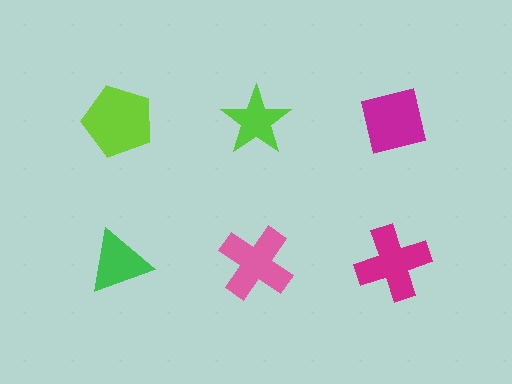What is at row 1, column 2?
A lime star.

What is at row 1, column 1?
A lime pentagon.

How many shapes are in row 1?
3 shapes.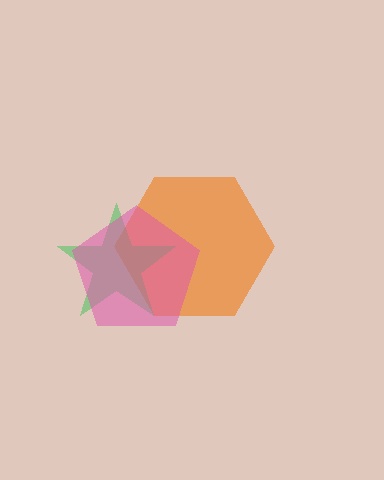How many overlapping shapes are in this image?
There are 3 overlapping shapes in the image.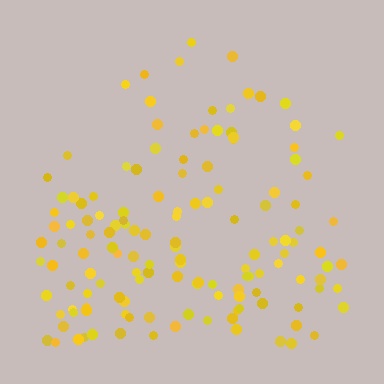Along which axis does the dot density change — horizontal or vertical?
Vertical.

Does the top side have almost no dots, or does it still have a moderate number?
Still a moderate number, just noticeably fewer than the bottom.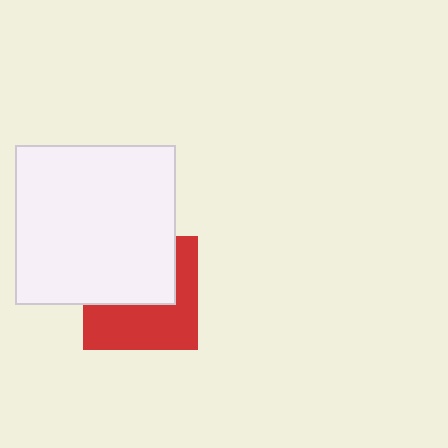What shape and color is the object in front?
The object in front is a white square.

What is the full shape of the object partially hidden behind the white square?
The partially hidden object is a red square.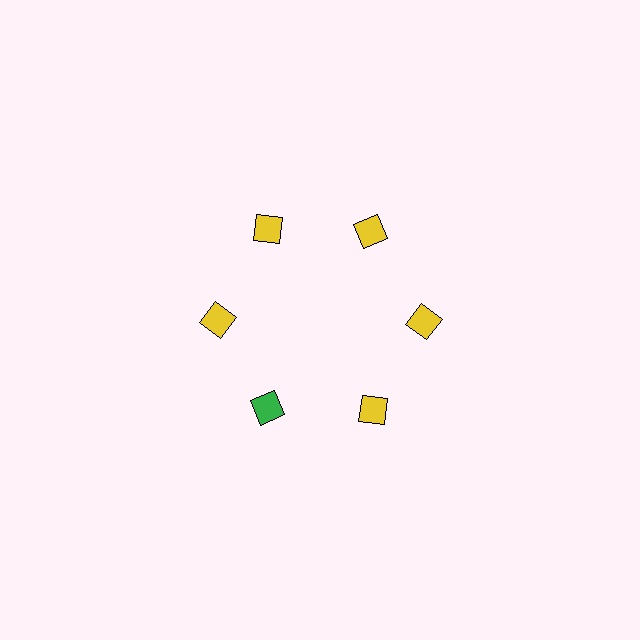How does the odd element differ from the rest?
It has a different color: green instead of yellow.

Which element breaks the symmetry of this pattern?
The green diamond at roughly the 7 o'clock position breaks the symmetry. All other shapes are yellow diamonds.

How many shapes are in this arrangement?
There are 6 shapes arranged in a ring pattern.